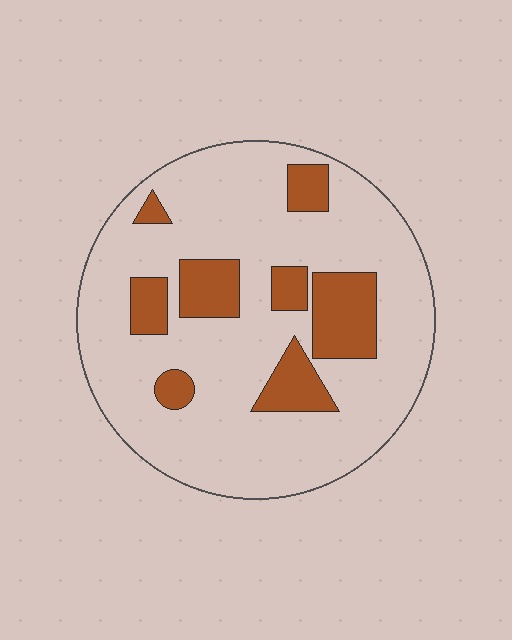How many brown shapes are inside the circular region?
8.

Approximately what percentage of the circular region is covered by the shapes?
Approximately 20%.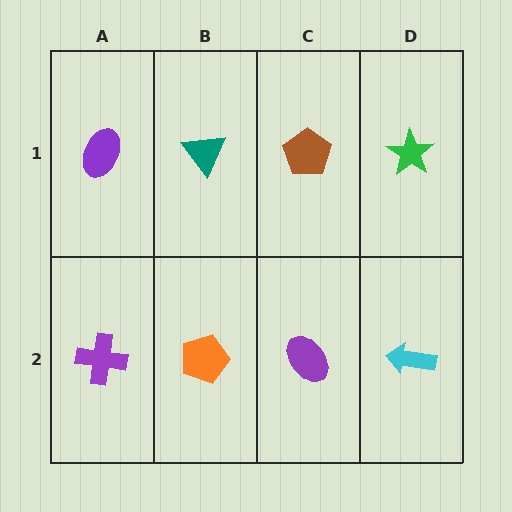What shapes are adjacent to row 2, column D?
A green star (row 1, column D), a purple ellipse (row 2, column C).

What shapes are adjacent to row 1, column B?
An orange pentagon (row 2, column B), a purple ellipse (row 1, column A), a brown pentagon (row 1, column C).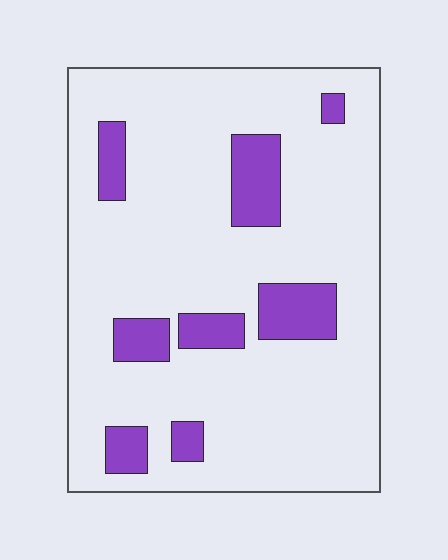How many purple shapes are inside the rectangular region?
8.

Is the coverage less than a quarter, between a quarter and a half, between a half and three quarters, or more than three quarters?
Less than a quarter.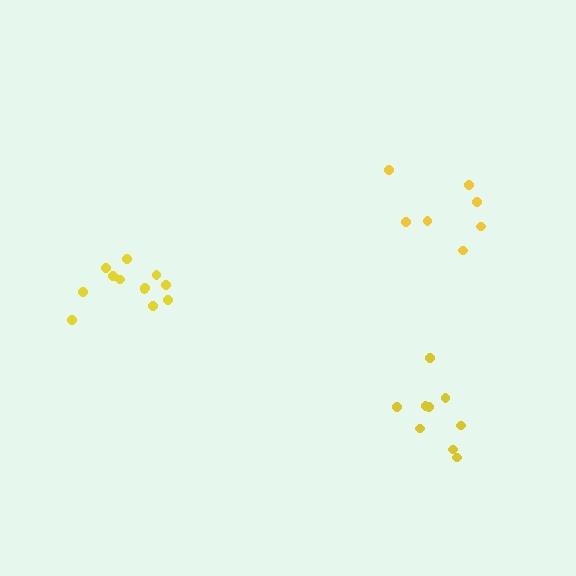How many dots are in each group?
Group 1: 9 dots, Group 2: 7 dots, Group 3: 12 dots (28 total).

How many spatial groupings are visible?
There are 3 spatial groupings.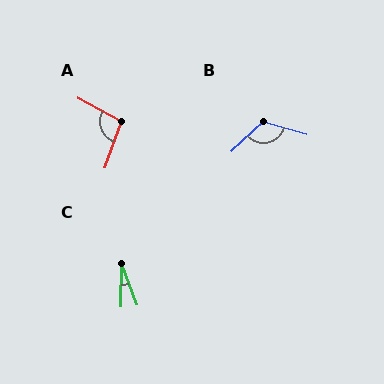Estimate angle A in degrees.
Approximately 99 degrees.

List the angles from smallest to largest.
C (21°), A (99°), B (121°).